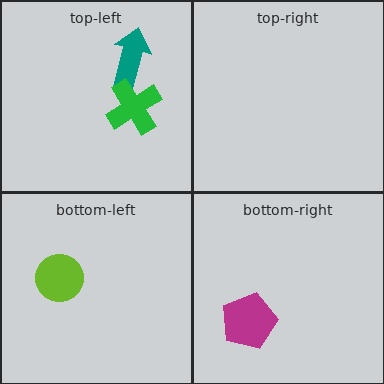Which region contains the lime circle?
The bottom-left region.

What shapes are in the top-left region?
The teal arrow, the green cross.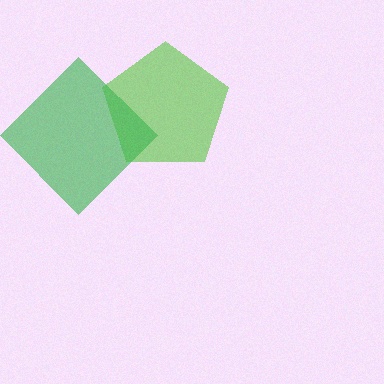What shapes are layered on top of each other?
The layered shapes are: a lime pentagon, a green diamond.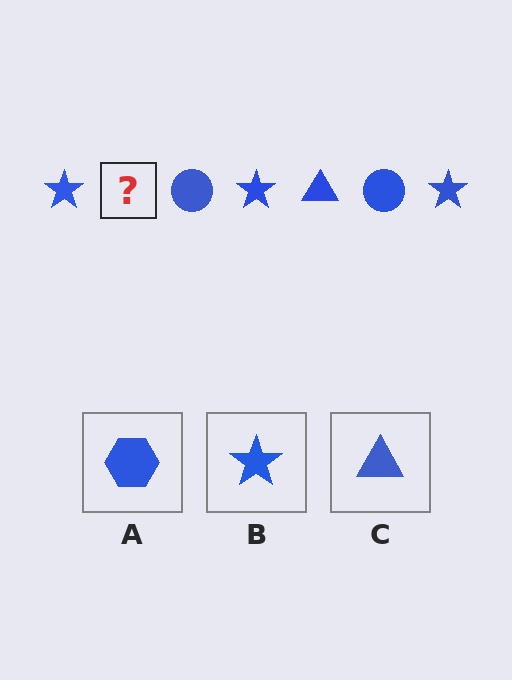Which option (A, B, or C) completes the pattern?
C.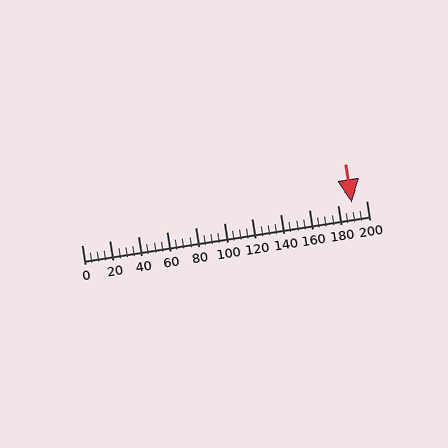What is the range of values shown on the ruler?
The ruler shows values from 0 to 200.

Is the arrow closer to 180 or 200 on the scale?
The arrow is closer to 200.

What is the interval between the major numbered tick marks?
The major tick marks are spaced 20 units apart.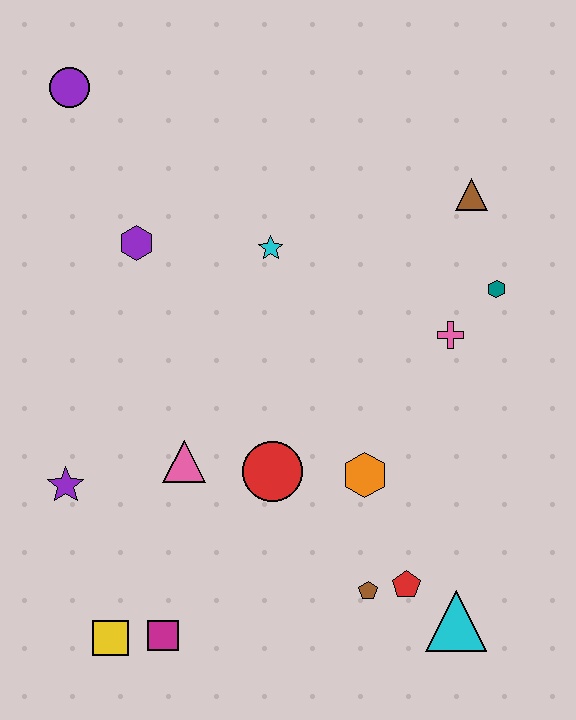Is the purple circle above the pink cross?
Yes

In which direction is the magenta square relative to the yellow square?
The magenta square is to the right of the yellow square.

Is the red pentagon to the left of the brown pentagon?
No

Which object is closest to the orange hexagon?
The red circle is closest to the orange hexagon.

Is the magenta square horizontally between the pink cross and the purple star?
Yes